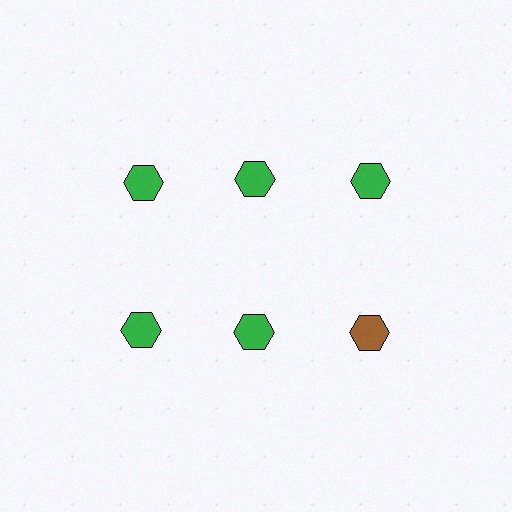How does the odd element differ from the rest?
It has a different color: brown instead of green.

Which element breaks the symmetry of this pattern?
The brown hexagon in the second row, center column breaks the symmetry. All other shapes are green hexagons.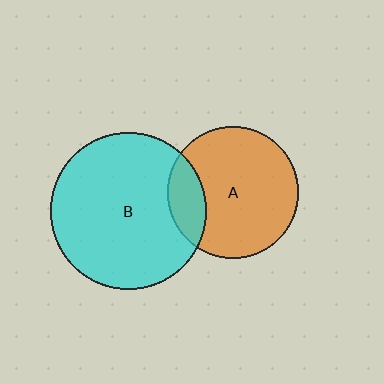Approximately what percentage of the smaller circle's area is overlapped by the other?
Approximately 20%.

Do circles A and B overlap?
Yes.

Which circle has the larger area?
Circle B (cyan).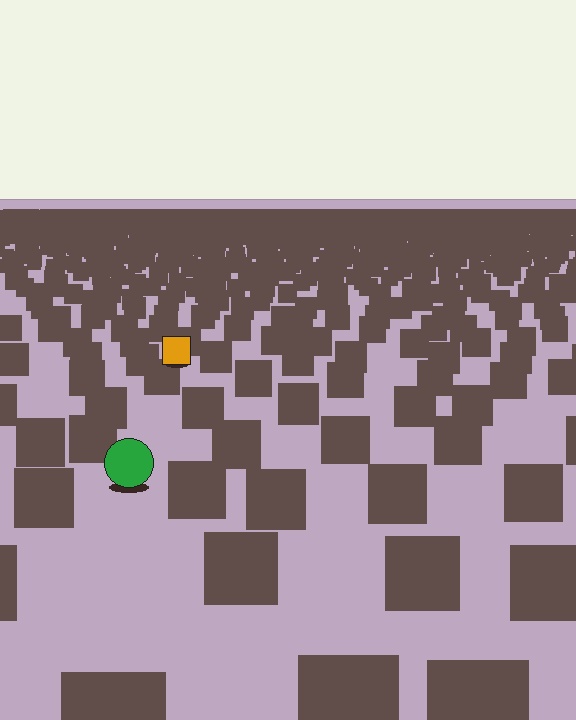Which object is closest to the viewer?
The green circle is closest. The texture marks near it are larger and more spread out.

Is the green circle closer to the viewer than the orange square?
Yes. The green circle is closer — you can tell from the texture gradient: the ground texture is coarser near it.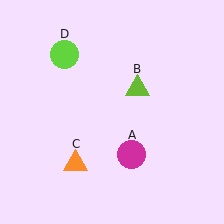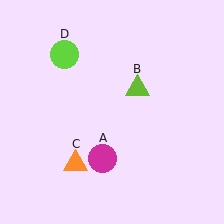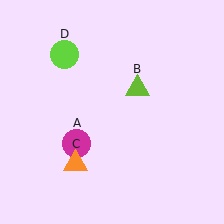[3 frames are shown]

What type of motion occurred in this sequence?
The magenta circle (object A) rotated clockwise around the center of the scene.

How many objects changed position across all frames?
1 object changed position: magenta circle (object A).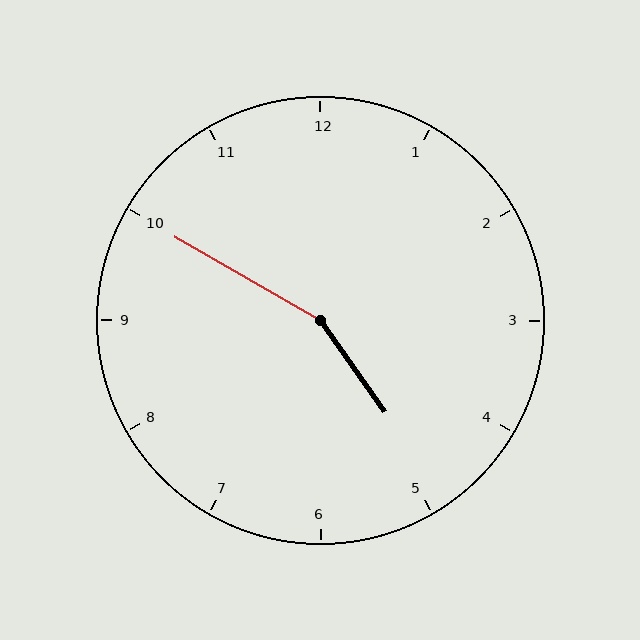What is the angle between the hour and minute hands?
Approximately 155 degrees.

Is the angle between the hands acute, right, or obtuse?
It is obtuse.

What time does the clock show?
4:50.